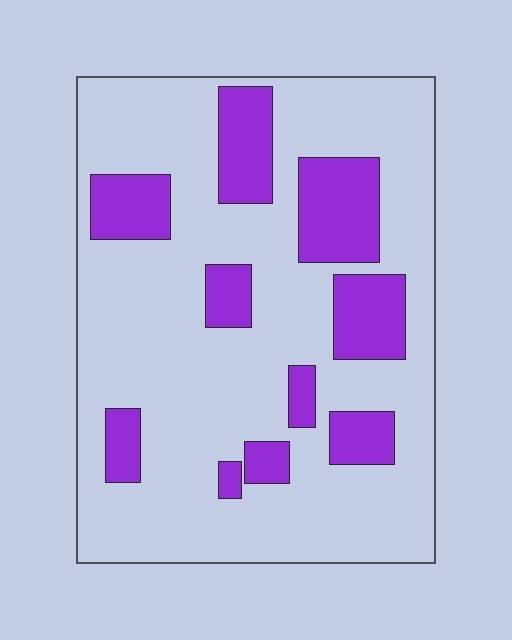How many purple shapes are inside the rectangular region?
10.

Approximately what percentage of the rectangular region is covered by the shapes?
Approximately 25%.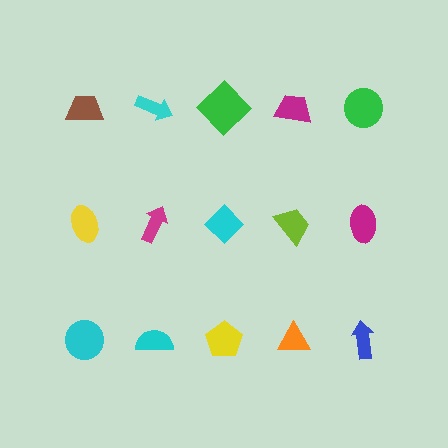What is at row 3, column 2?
A cyan semicircle.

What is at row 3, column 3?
A yellow pentagon.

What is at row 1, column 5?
A green circle.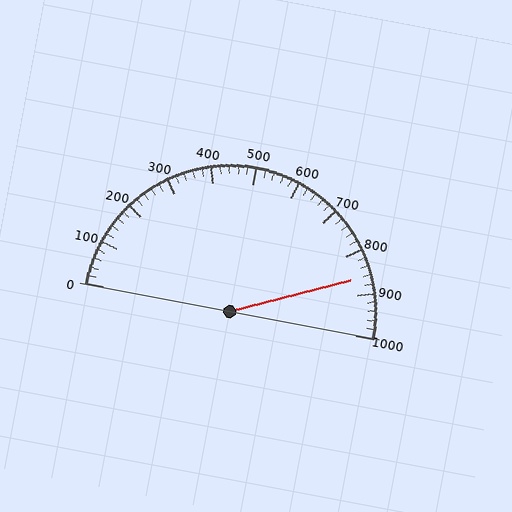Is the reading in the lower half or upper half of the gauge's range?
The reading is in the upper half of the range (0 to 1000).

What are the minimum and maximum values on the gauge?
The gauge ranges from 0 to 1000.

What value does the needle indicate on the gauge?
The needle indicates approximately 860.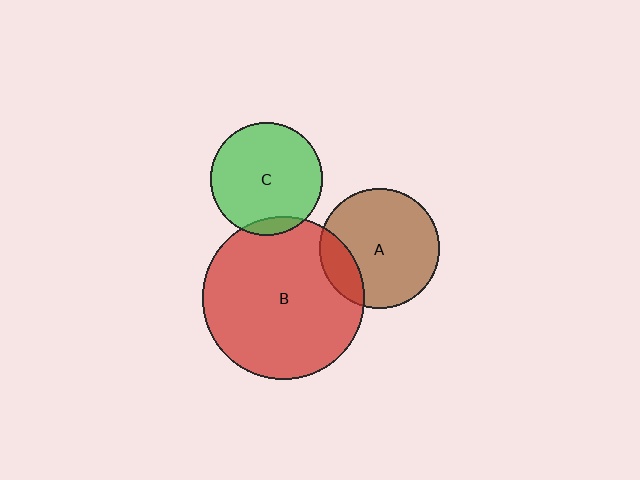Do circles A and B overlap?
Yes.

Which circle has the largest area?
Circle B (red).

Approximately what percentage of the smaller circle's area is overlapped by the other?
Approximately 20%.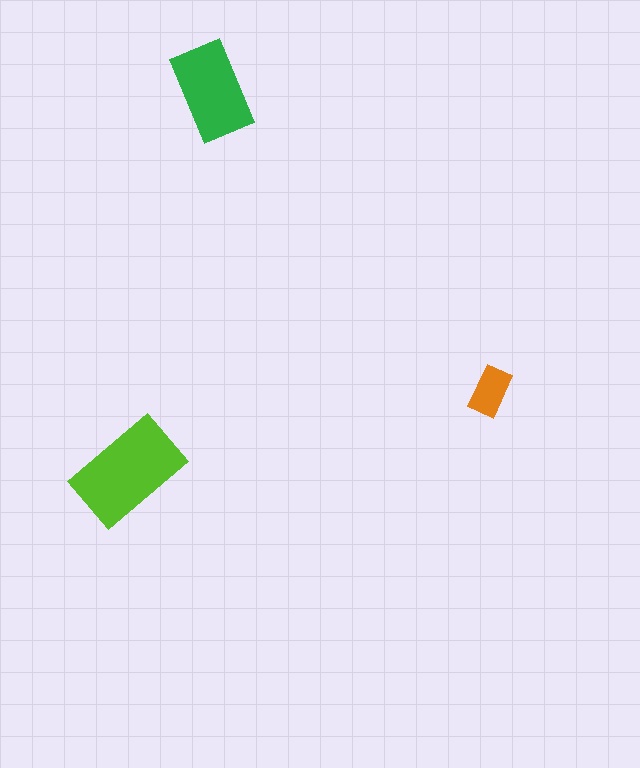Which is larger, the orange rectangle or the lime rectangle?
The lime one.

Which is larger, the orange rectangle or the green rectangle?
The green one.